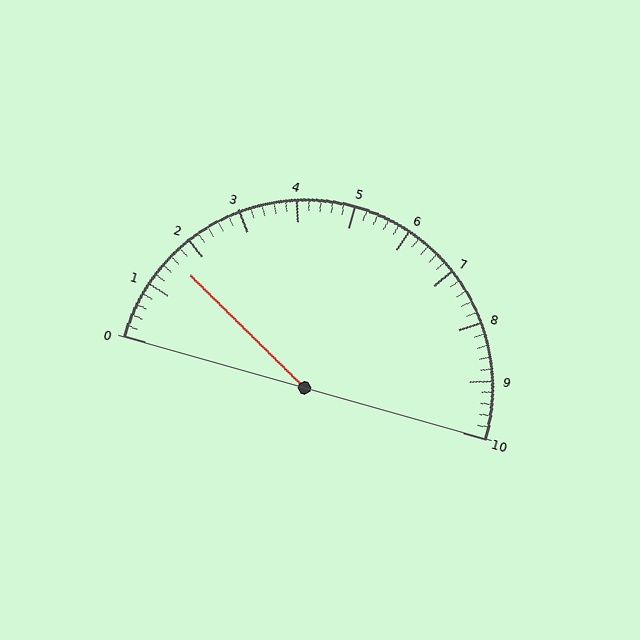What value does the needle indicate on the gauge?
The needle indicates approximately 1.6.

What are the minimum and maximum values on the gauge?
The gauge ranges from 0 to 10.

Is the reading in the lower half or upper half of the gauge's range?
The reading is in the lower half of the range (0 to 10).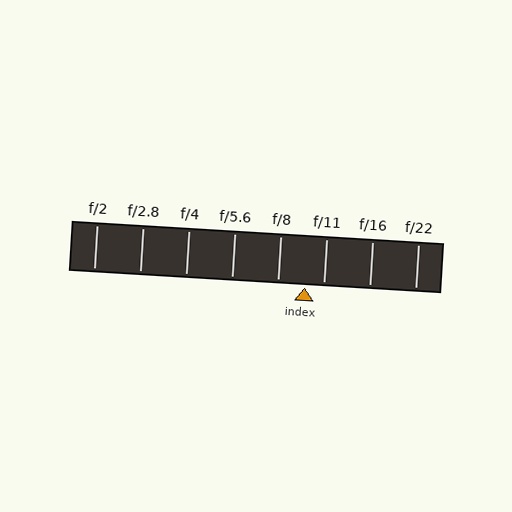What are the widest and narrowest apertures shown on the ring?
The widest aperture shown is f/2 and the narrowest is f/22.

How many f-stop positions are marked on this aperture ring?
There are 8 f-stop positions marked.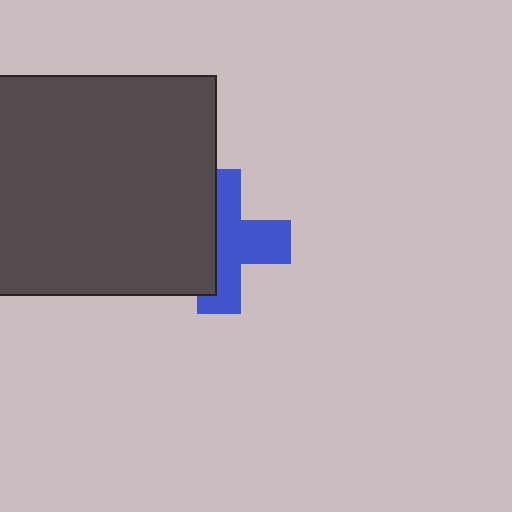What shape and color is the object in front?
The object in front is a dark gray square.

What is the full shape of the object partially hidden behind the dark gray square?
The partially hidden object is a blue cross.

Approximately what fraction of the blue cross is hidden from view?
Roughly 44% of the blue cross is hidden behind the dark gray square.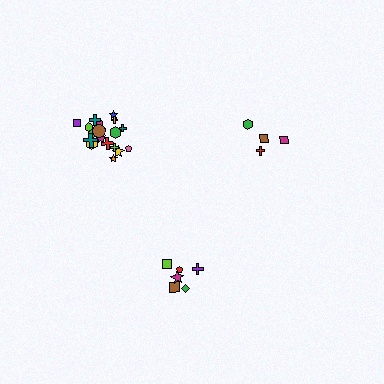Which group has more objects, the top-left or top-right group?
The top-left group.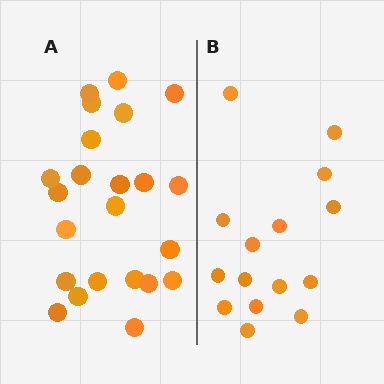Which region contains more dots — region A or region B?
Region A (the left region) has more dots.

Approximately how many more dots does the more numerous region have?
Region A has roughly 8 or so more dots than region B.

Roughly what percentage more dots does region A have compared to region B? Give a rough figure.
About 55% more.